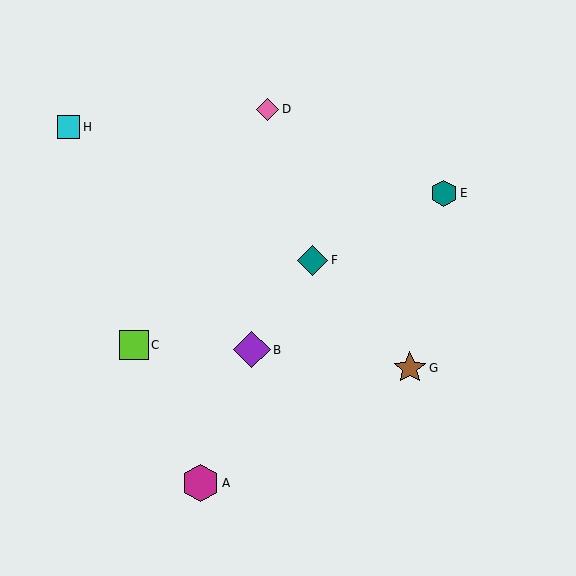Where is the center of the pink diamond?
The center of the pink diamond is at (268, 109).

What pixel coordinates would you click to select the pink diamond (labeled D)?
Click at (268, 109) to select the pink diamond D.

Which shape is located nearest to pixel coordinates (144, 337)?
The lime square (labeled C) at (134, 345) is nearest to that location.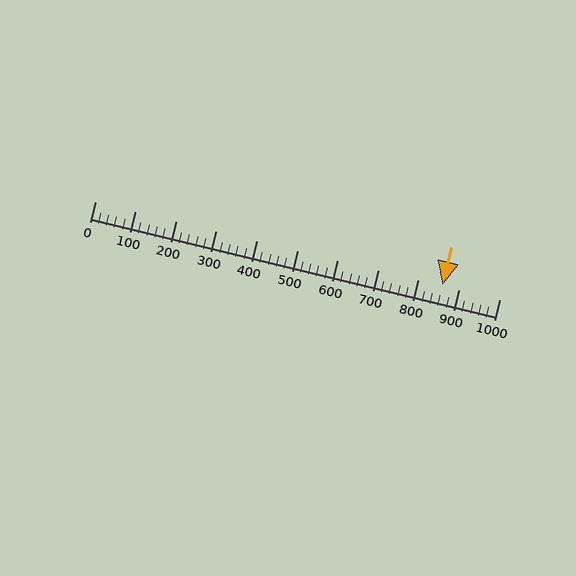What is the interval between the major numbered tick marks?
The major tick marks are spaced 100 units apart.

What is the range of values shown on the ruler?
The ruler shows values from 0 to 1000.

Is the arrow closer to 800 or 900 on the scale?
The arrow is closer to 900.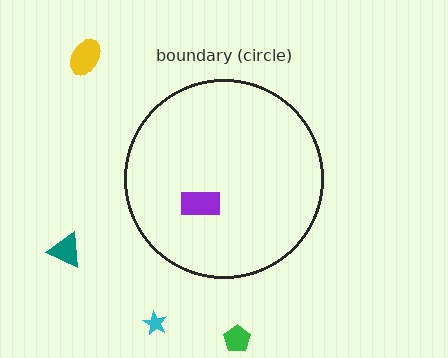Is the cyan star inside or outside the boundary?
Outside.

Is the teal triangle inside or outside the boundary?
Outside.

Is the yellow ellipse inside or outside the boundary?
Outside.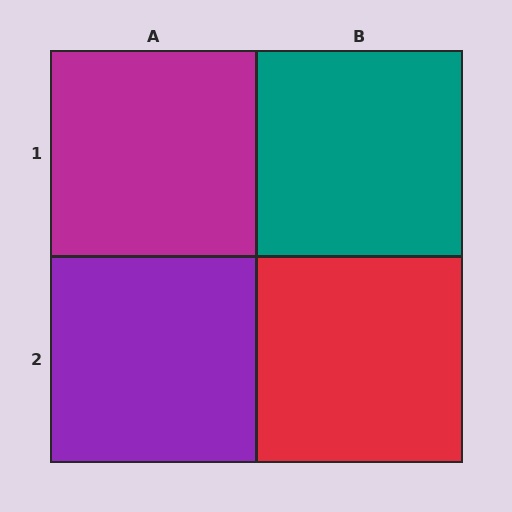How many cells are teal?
1 cell is teal.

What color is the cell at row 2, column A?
Purple.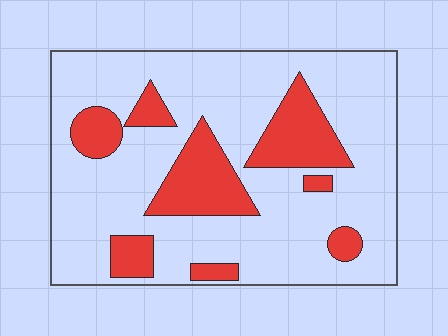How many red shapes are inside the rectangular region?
8.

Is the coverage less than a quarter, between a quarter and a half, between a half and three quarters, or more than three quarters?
Less than a quarter.